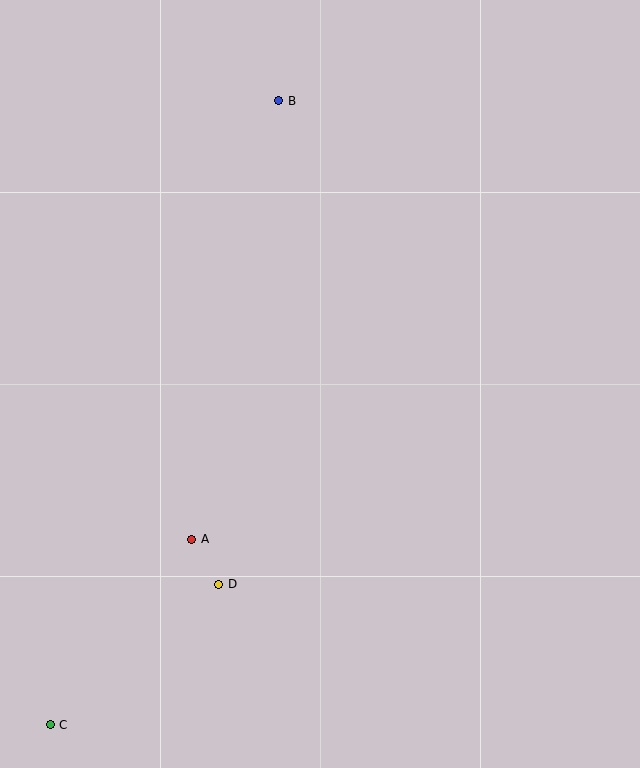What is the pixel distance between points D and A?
The distance between D and A is 53 pixels.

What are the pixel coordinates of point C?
Point C is at (50, 725).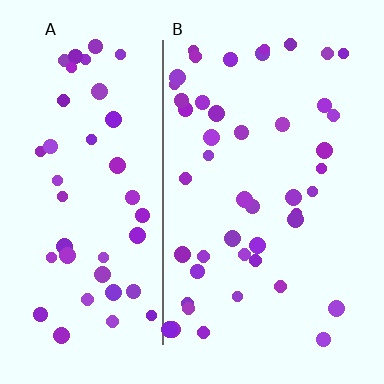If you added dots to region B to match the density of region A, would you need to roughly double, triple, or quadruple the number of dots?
Approximately double.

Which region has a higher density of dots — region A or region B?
A (the left).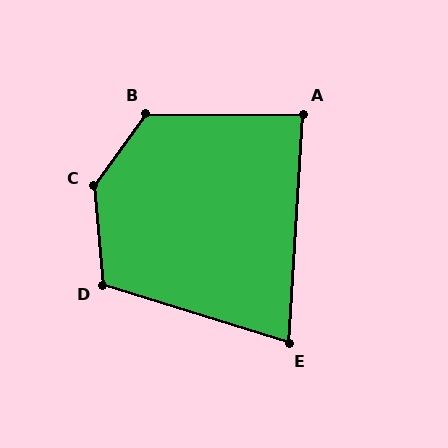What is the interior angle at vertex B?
Approximately 125 degrees (obtuse).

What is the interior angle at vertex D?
Approximately 112 degrees (obtuse).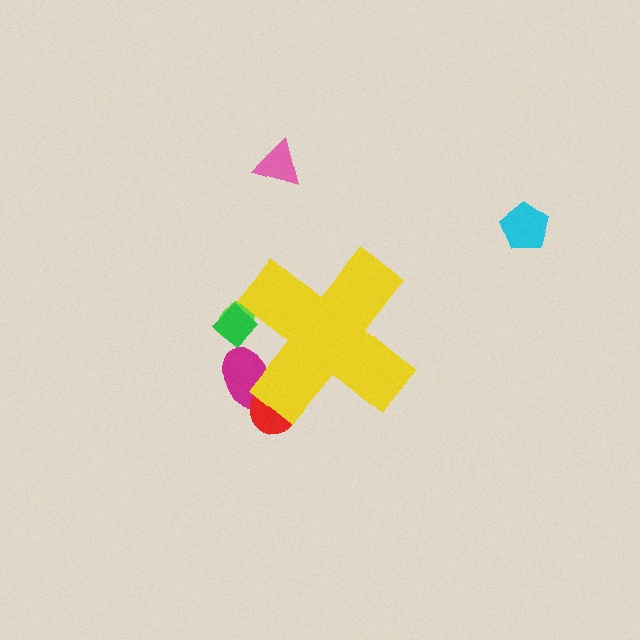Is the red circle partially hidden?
Yes, the red circle is partially hidden behind the yellow cross.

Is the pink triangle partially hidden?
No, the pink triangle is fully visible.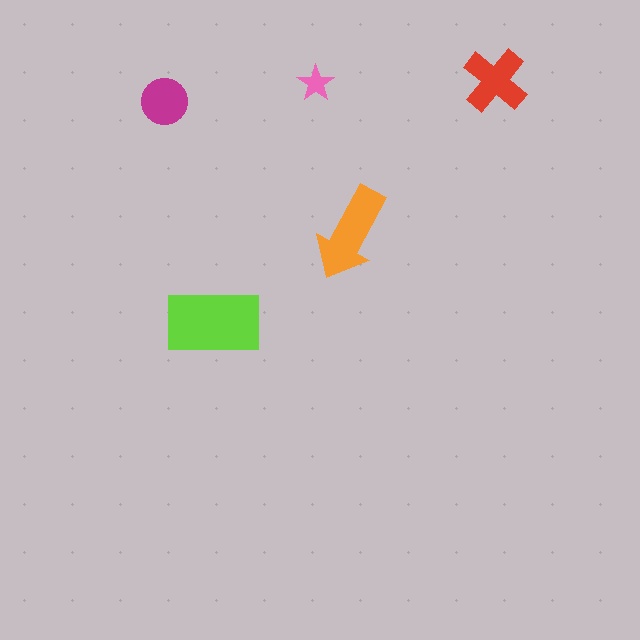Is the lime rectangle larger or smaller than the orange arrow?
Larger.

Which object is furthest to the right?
The red cross is rightmost.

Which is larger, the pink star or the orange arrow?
The orange arrow.